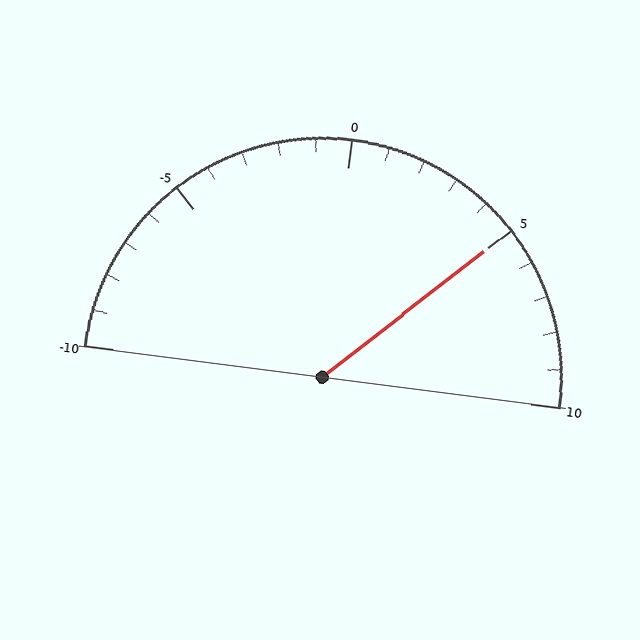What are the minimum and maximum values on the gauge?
The gauge ranges from -10 to 10.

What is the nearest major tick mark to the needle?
The nearest major tick mark is 5.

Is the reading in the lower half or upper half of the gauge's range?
The reading is in the upper half of the range (-10 to 10).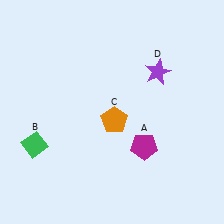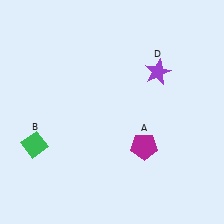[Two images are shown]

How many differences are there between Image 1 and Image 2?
There is 1 difference between the two images.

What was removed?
The orange pentagon (C) was removed in Image 2.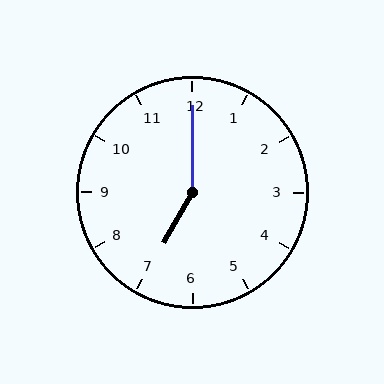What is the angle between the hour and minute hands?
Approximately 150 degrees.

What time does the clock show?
7:00.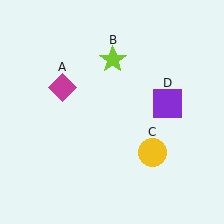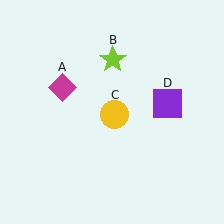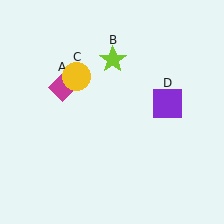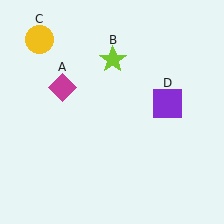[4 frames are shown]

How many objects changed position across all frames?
1 object changed position: yellow circle (object C).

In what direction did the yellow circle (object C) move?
The yellow circle (object C) moved up and to the left.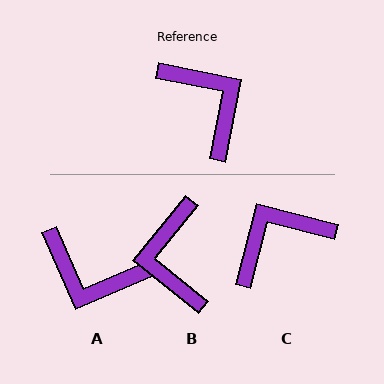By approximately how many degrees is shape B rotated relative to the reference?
Approximately 152 degrees counter-clockwise.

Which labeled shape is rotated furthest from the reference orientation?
B, about 152 degrees away.